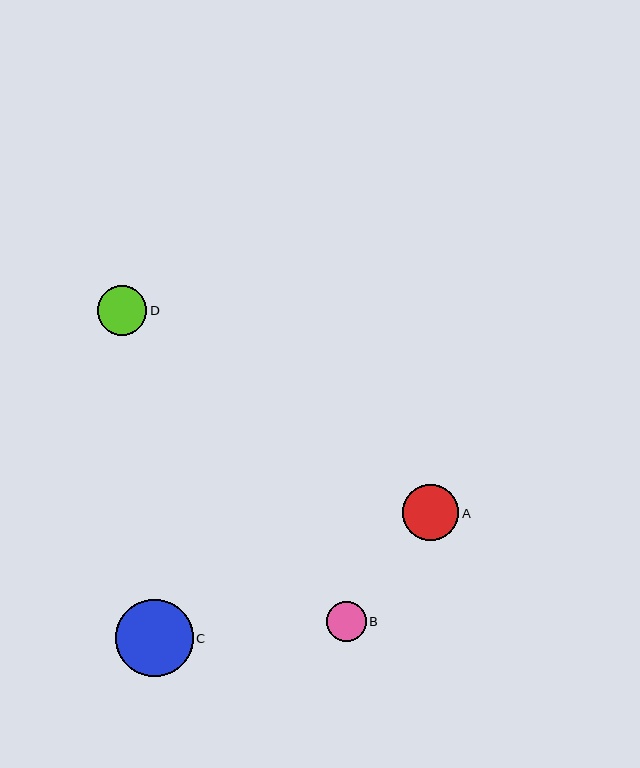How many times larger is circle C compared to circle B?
Circle C is approximately 1.9 times the size of circle B.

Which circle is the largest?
Circle C is the largest with a size of approximately 78 pixels.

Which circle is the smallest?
Circle B is the smallest with a size of approximately 40 pixels.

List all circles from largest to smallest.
From largest to smallest: C, A, D, B.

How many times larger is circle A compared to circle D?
Circle A is approximately 1.1 times the size of circle D.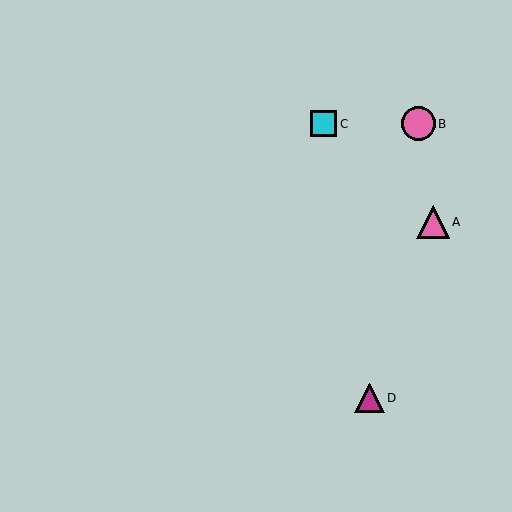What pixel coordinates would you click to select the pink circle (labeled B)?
Click at (418, 124) to select the pink circle B.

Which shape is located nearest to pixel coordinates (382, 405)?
The magenta triangle (labeled D) at (370, 398) is nearest to that location.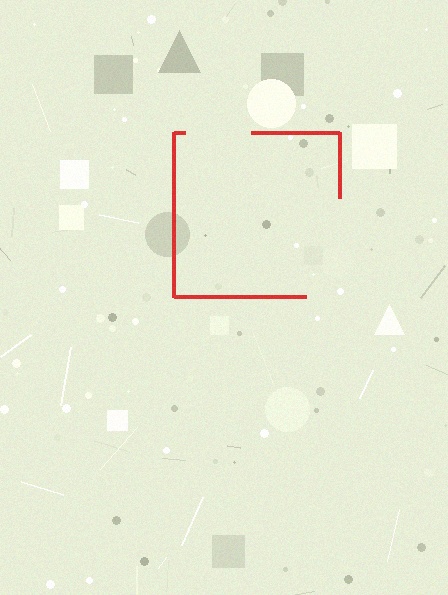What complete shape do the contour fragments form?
The contour fragments form a square.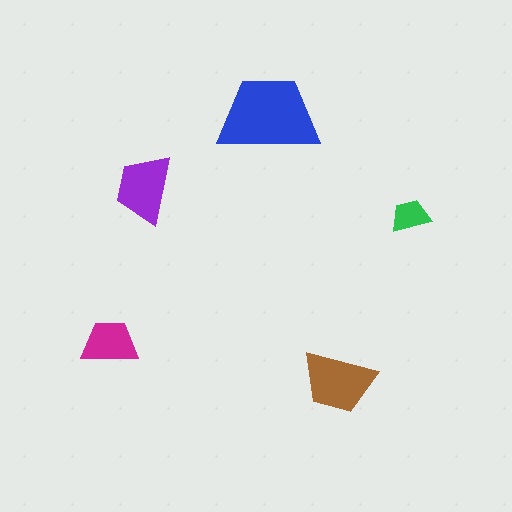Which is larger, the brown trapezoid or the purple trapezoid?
The brown one.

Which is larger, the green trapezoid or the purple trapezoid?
The purple one.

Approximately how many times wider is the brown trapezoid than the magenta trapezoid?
About 1.5 times wider.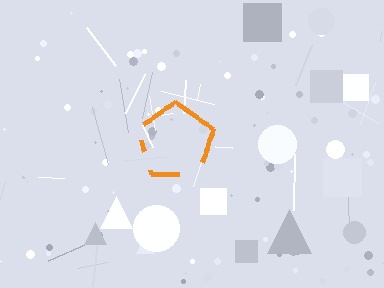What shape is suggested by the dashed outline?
The dashed outline suggests a pentagon.